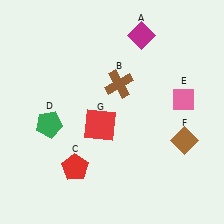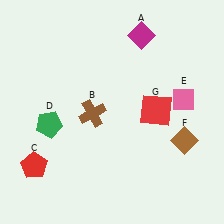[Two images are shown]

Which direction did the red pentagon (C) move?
The red pentagon (C) moved left.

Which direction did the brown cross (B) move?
The brown cross (B) moved down.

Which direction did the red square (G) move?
The red square (G) moved right.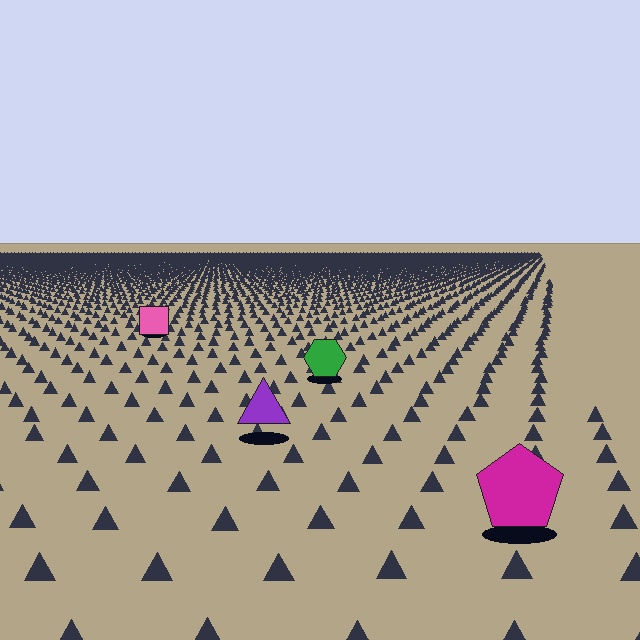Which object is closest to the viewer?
The magenta pentagon is closest. The texture marks near it are larger and more spread out.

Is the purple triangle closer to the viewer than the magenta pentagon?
No. The magenta pentagon is closer — you can tell from the texture gradient: the ground texture is coarser near it.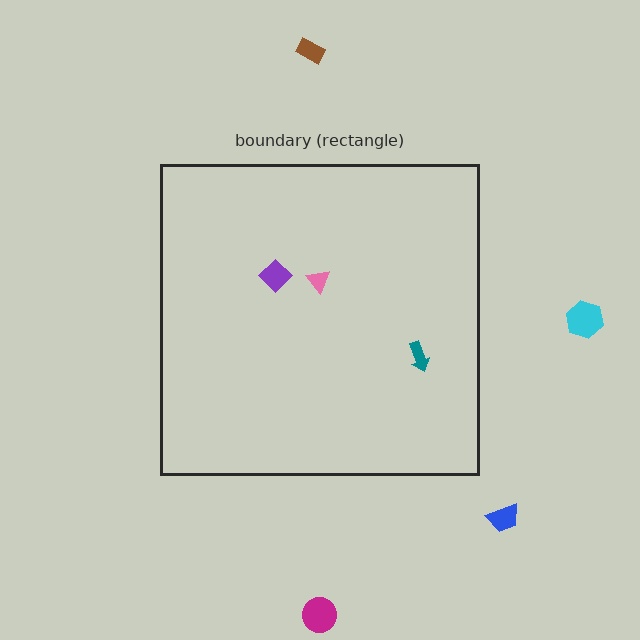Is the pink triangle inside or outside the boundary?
Inside.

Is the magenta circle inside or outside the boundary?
Outside.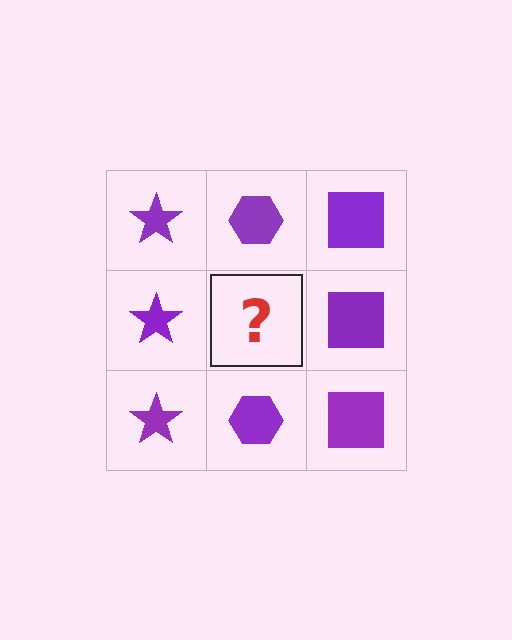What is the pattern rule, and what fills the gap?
The rule is that each column has a consistent shape. The gap should be filled with a purple hexagon.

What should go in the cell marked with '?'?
The missing cell should contain a purple hexagon.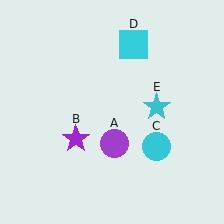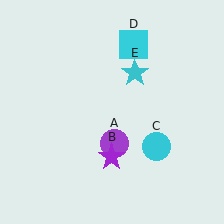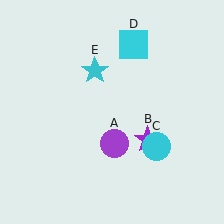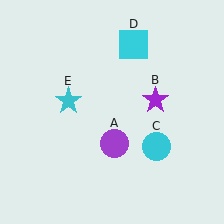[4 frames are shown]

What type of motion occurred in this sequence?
The purple star (object B), cyan star (object E) rotated counterclockwise around the center of the scene.